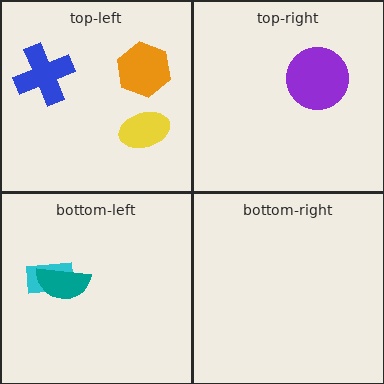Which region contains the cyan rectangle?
The bottom-left region.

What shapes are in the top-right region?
The purple circle.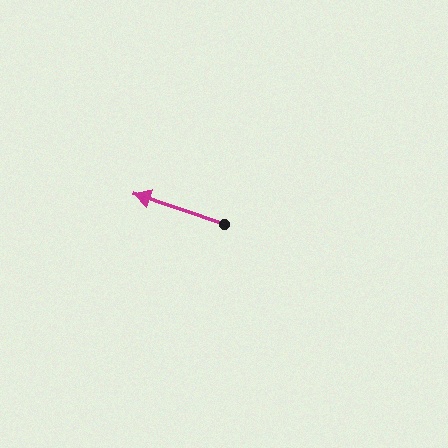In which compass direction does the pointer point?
West.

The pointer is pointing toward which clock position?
Roughly 10 o'clock.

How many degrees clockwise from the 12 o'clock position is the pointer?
Approximately 289 degrees.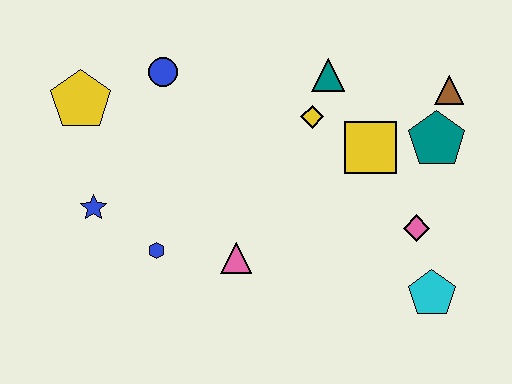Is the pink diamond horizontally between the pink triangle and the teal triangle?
No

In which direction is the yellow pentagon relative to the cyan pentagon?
The yellow pentagon is to the left of the cyan pentagon.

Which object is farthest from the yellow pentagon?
The cyan pentagon is farthest from the yellow pentagon.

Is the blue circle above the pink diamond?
Yes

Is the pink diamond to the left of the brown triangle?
Yes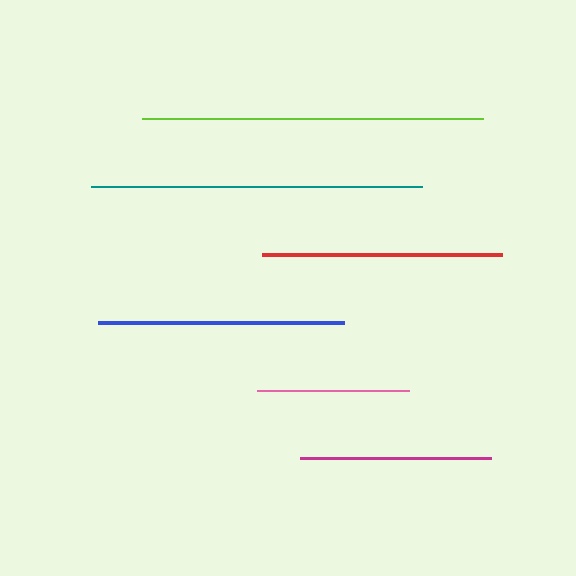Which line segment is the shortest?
The pink line is the shortest at approximately 152 pixels.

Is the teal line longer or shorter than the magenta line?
The teal line is longer than the magenta line.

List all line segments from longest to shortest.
From longest to shortest: lime, teal, blue, red, magenta, pink.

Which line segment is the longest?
The lime line is the longest at approximately 341 pixels.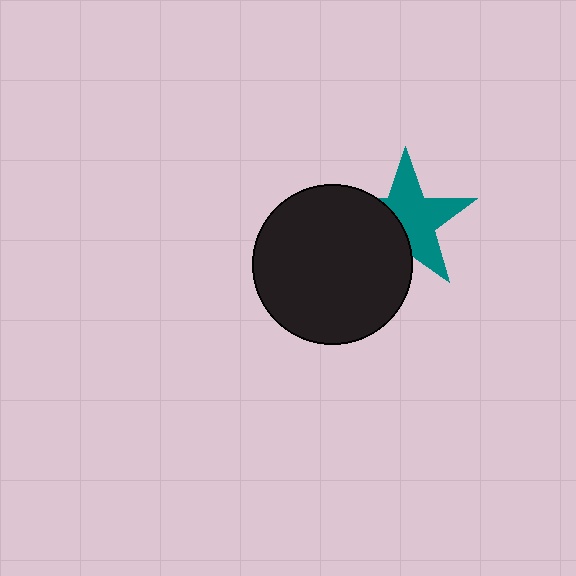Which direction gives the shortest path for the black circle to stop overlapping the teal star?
Moving left gives the shortest separation.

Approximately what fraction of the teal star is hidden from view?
Roughly 38% of the teal star is hidden behind the black circle.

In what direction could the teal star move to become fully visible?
The teal star could move right. That would shift it out from behind the black circle entirely.